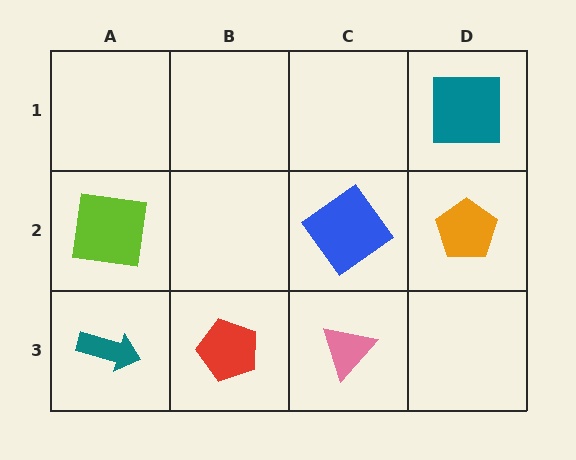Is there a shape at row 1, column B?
No, that cell is empty.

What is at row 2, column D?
An orange pentagon.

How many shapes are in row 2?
3 shapes.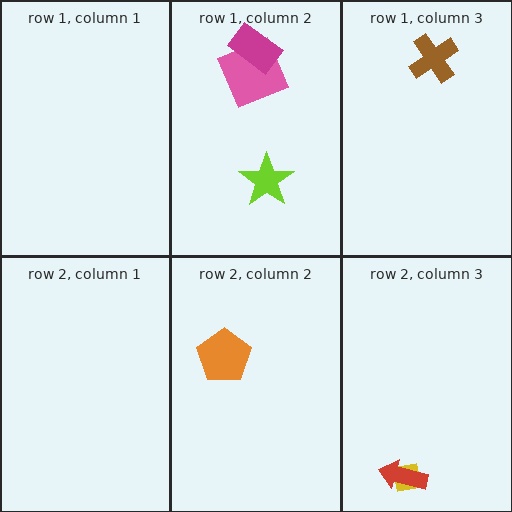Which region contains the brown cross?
The row 1, column 3 region.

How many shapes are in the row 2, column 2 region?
1.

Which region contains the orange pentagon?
The row 2, column 2 region.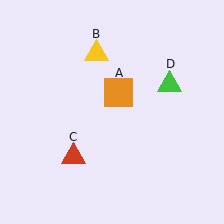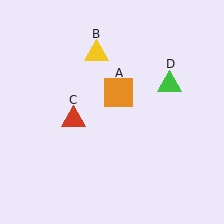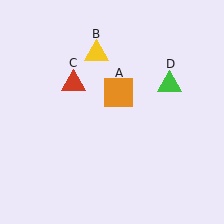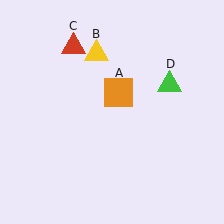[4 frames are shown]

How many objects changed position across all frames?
1 object changed position: red triangle (object C).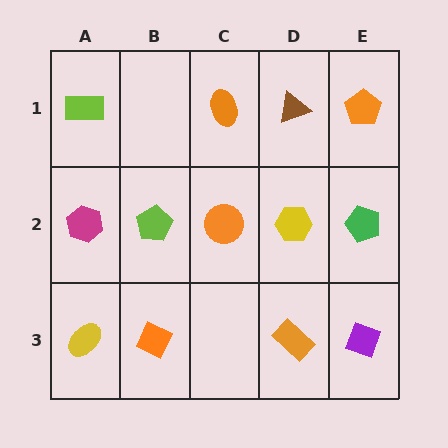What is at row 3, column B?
An orange diamond.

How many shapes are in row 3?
4 shapes.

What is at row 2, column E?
A green pentagon.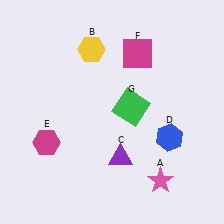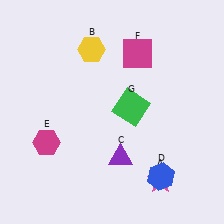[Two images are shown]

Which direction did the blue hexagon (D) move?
The blue hexagon (D) moved down.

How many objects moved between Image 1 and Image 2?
1 object moved between the two images.